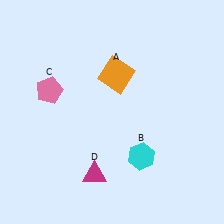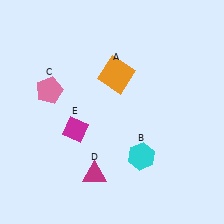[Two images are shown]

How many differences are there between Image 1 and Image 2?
There is 1 difference between the two images.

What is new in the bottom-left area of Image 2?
A magenta diamond (E) was added in the bottom-left area of Image 2.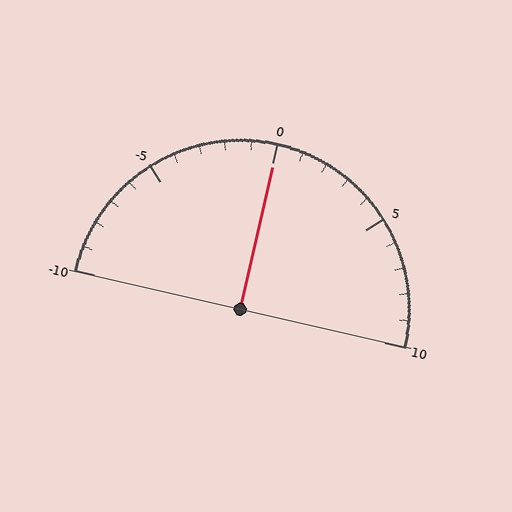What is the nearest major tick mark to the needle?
The nearest major tick mark is 0.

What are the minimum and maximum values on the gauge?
The gauge ranges from -10 to 10.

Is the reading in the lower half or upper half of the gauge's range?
The reading is in the upper half of the range (-10 to 10).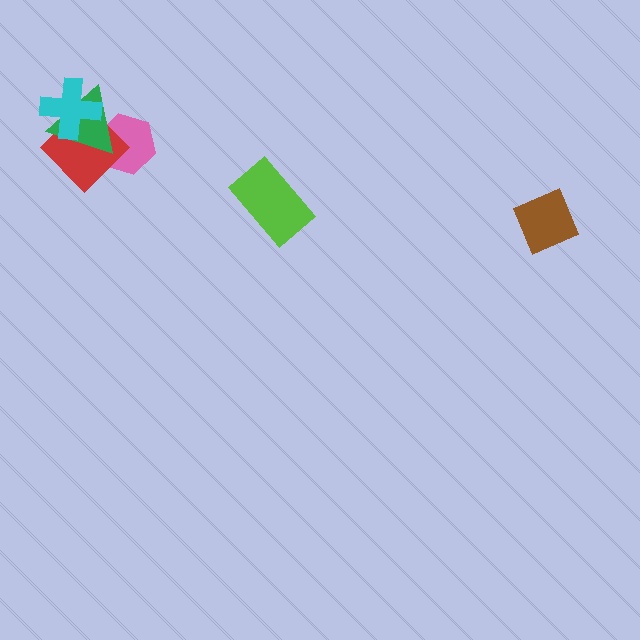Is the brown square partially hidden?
No, no other shape covers it.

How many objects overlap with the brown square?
0 objects overlap with the brown square.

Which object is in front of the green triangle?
The cyan cross is in front of the green triangle.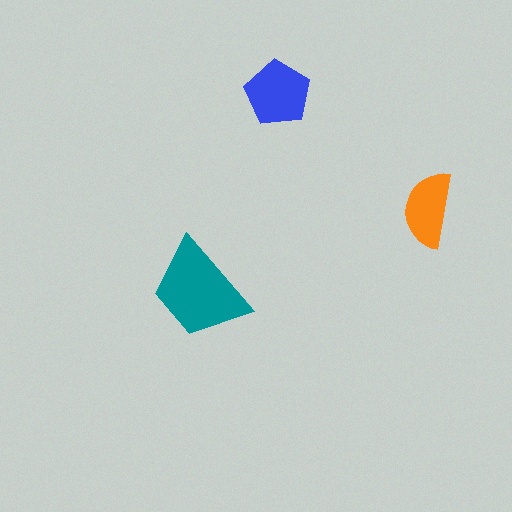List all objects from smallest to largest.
The orange semicircle, the blue pentagon, the teal trapezoid.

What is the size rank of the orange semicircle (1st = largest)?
3rd.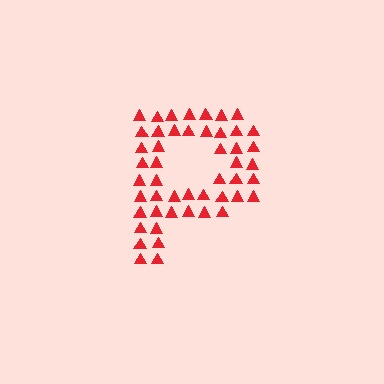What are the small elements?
The small elements are triangles.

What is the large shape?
The large shape is the letter P.